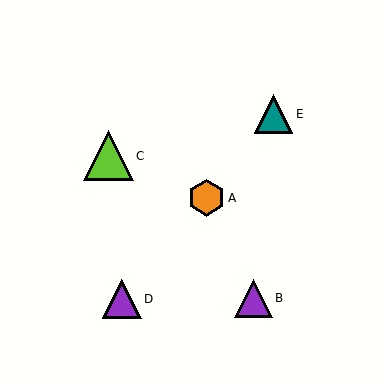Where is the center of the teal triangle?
The center of the teal triangle is at (274, 114).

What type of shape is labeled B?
Shape B is a purple triangle.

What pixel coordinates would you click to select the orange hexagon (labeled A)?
Click at (207, 198) to select the orange hexagon A.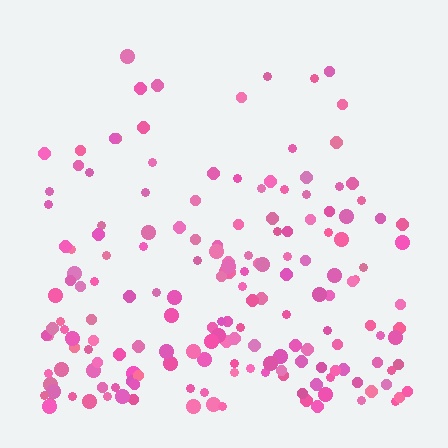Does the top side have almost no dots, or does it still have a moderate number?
Still a moderate number, just noticeably fewer than the bottom.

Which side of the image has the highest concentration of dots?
The bottom.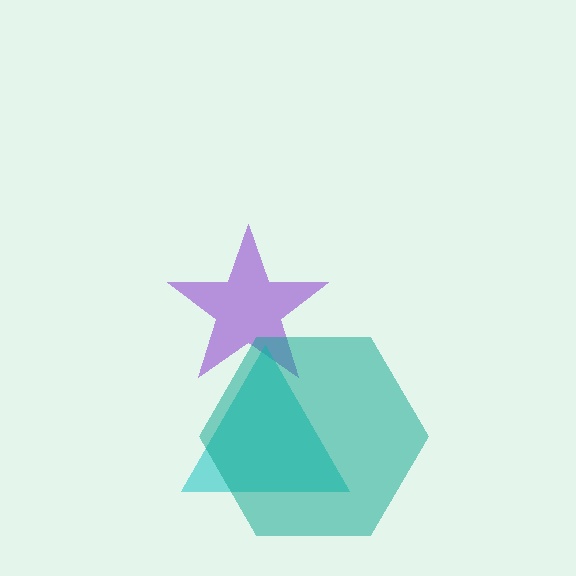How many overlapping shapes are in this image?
There are 3 overlapping shapes in the image.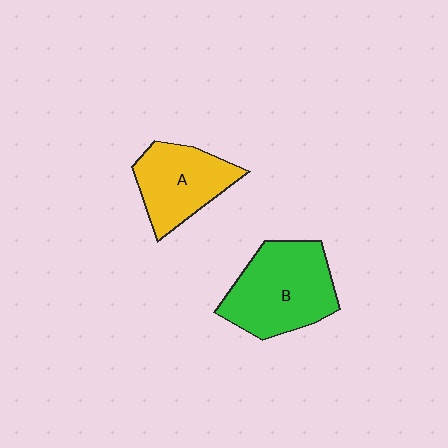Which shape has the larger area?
Shape B (green).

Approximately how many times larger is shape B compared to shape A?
Approximately 1.3 times.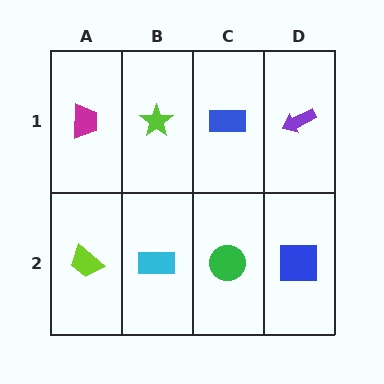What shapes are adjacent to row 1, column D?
A blue square (row 2, column D), a blue rectangle (row 1, column C).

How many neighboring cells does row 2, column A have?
2.